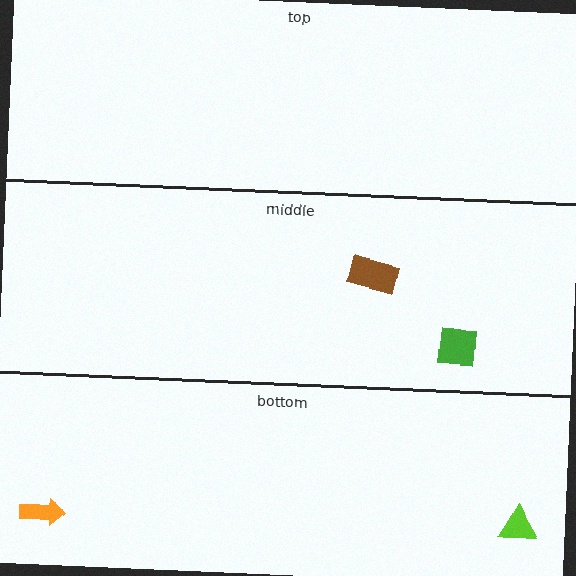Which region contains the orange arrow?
The bottom region.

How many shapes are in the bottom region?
2.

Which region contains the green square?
The middle region.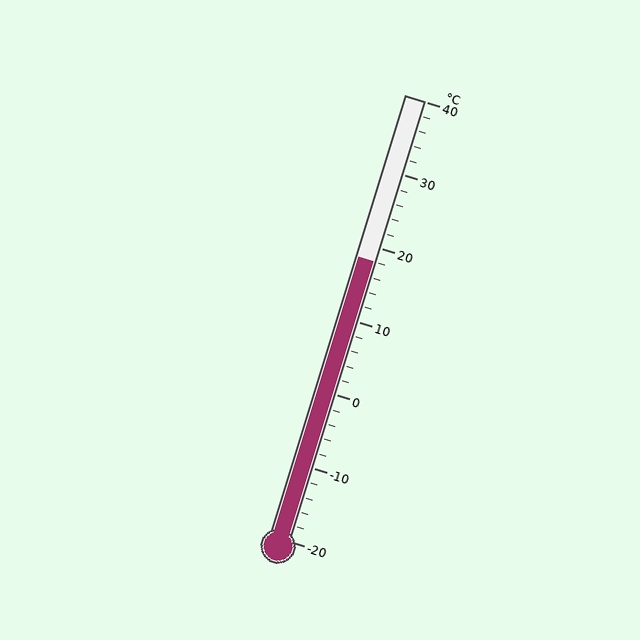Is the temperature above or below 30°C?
The temperature is below 30°C.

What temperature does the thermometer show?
The thermometer shows approximately 18°C.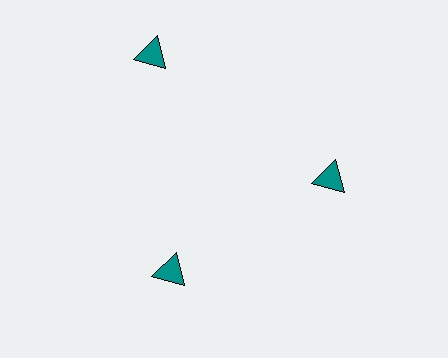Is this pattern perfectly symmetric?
No. The 3 teal triangles are arranged in a ring, but one element near the 11 o'clock position is pushed outward from the center, breaking the 3-fold rotational symmetry.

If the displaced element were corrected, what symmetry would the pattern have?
It would have 3-fold rotational symmetry — the pattern would map onto itself every 120 degrees.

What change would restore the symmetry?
The symmetry would be restored by moving it inward, back onto the ring so that all 3 triangles sit at equal angles and equal distance from the center.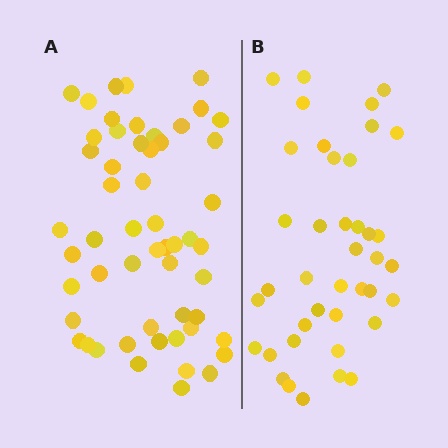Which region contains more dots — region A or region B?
Region A (the left region) has more dots.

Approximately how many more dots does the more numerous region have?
Region A has approximately 15 more dots than region B.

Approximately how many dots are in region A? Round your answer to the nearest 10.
About 50 dots. (The exact count is 54, which rounds to 50.)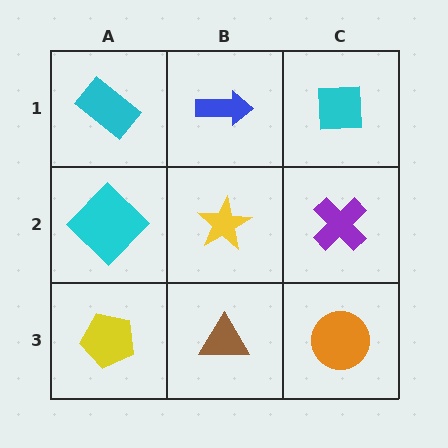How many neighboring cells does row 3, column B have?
3.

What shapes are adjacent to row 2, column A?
A cyan rectangle (row 1, column A), a yellow pentagon (row 3, column A), a yellow star (row 2, column B).